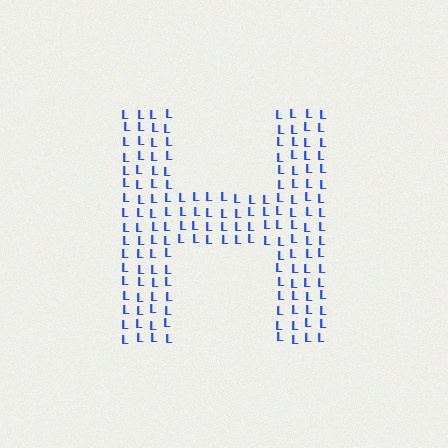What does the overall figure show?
The overall figure shows the letter H.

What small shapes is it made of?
It is made of small letter L's.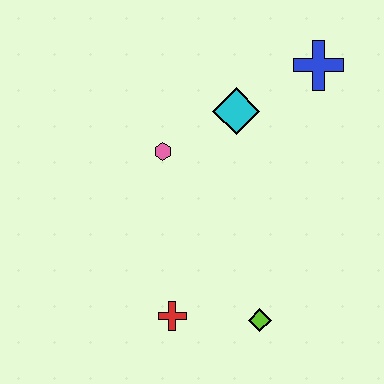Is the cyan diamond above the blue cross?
No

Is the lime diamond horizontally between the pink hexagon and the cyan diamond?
No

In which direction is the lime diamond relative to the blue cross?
The lime diamond is below the blue cross.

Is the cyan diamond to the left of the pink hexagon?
No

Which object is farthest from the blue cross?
The red cross is farthest from the blue cross.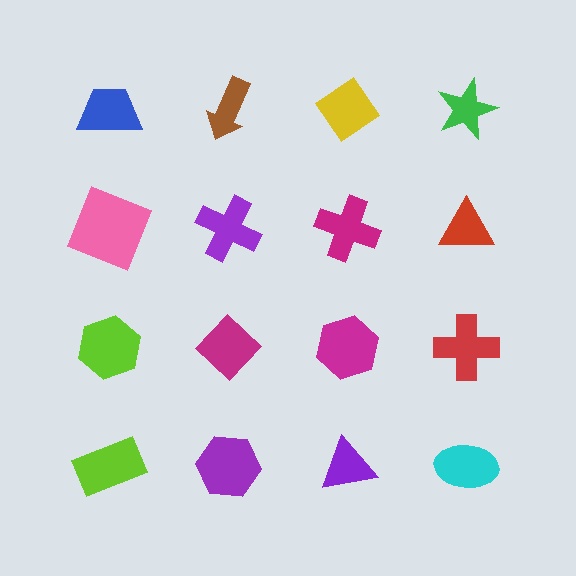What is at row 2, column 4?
A red triangle.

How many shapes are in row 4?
4 shapes.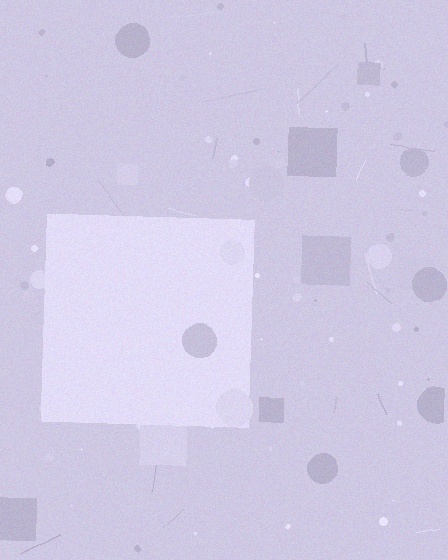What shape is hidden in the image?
A square is hidden in the image.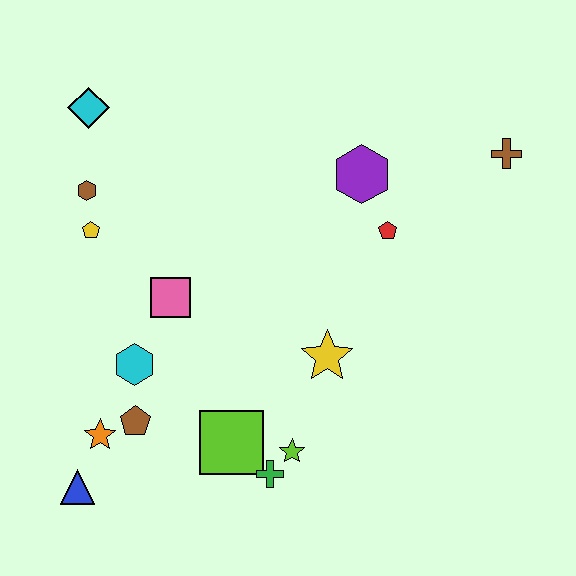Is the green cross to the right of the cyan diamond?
Yes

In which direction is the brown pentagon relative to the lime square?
The brown pentagon is to the left of the lime square.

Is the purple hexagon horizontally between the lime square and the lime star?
No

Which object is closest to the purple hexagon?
The red pentagon is closest to the purple hexagon.